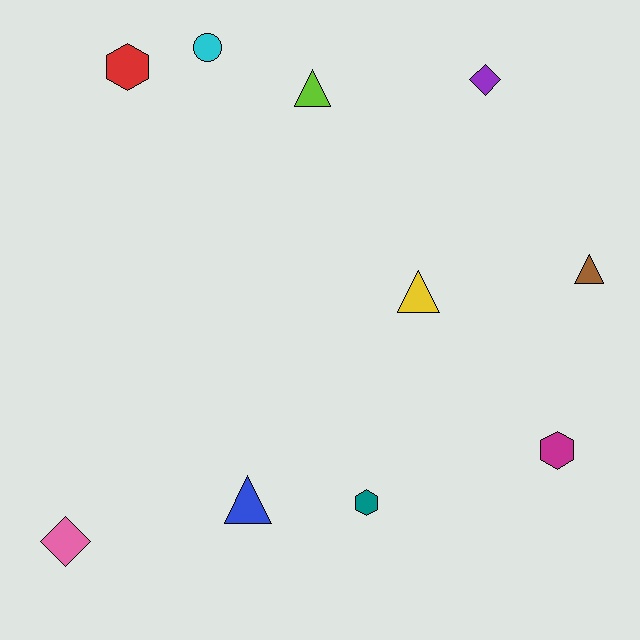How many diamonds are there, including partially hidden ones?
There are 2 diamonds.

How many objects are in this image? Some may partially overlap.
There are 10 objects.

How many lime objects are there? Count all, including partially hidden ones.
There is 1 lime object.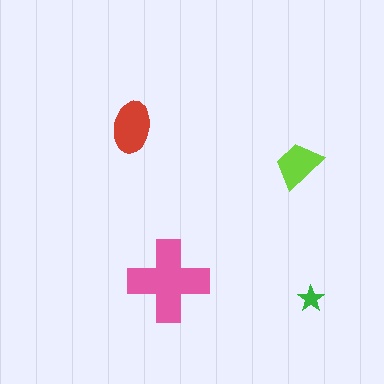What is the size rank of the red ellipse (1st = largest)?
2nd.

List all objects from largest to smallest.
The pink cross, the red ellipse, the lime trapezoid, the green star.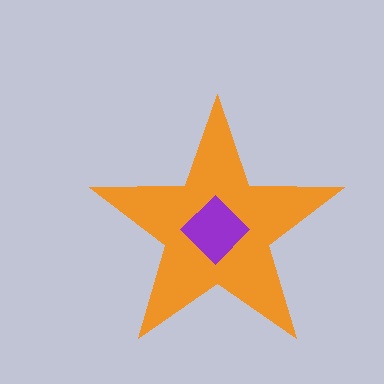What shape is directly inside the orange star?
The purple diamond.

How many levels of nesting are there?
2.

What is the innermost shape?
The purple diamond.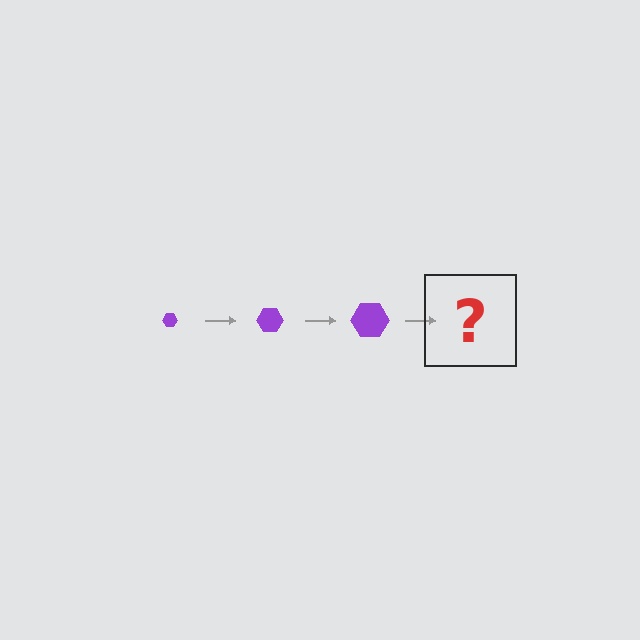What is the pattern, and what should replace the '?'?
The pattern is that the hexagon gets progressively larger each step. The '?' should be a purple hexagon, larger than the previous one.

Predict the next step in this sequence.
The next step is a purple hexagon, larger than the previous one.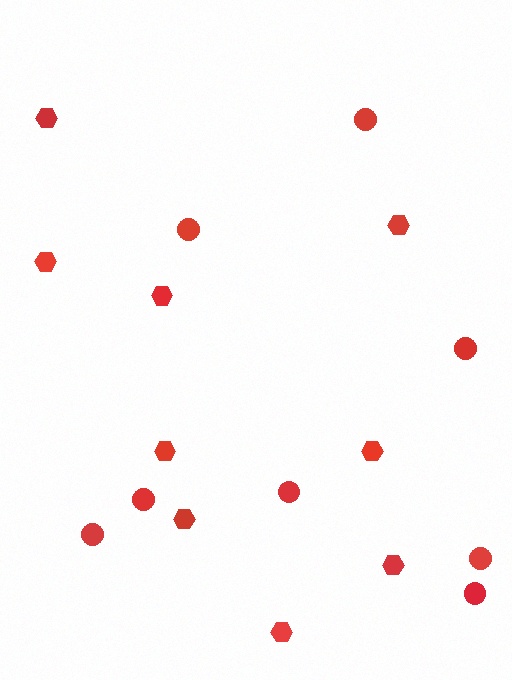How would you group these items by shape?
There are 2 groups: one group of hexagons (9) and one group of circles (8).